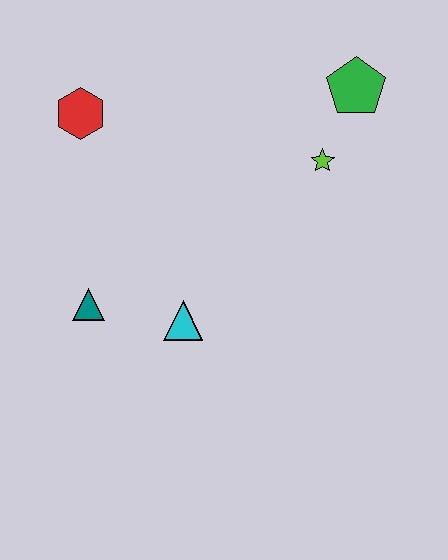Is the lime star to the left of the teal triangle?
No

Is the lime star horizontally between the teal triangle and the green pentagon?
Yes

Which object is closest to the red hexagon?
The teal triangle is closest to the red hexagon.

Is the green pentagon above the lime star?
Yes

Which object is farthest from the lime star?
The teal triangle is farthest from the lime star.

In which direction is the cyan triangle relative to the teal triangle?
The cyan triangle is to the right of the teal triangle.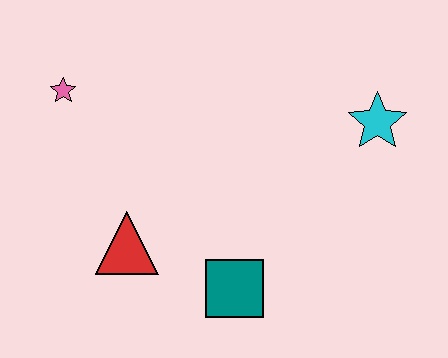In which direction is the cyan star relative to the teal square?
The cyan star is above the teal square.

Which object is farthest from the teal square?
The pink star is farthest from the teal square.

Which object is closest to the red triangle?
The teal square is closest to the red triangle.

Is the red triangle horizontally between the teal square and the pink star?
Yes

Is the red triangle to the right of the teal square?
No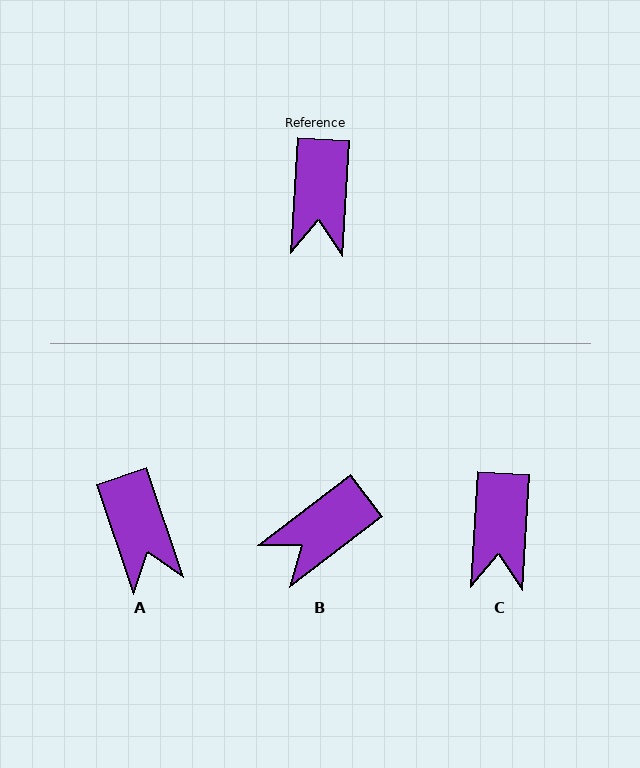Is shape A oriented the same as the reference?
No, it is off by about 22 degrees.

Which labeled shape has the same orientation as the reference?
C.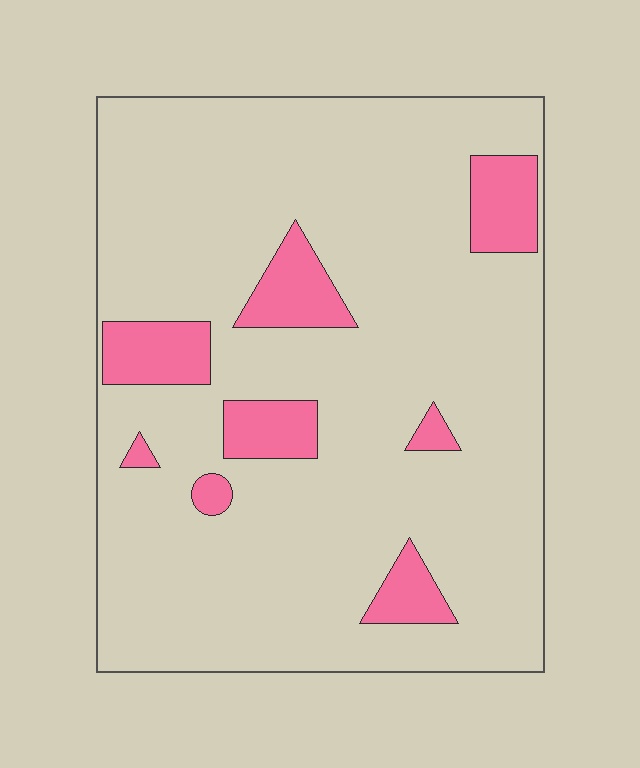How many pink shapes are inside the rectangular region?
8.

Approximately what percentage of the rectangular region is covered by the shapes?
Approximately 15%.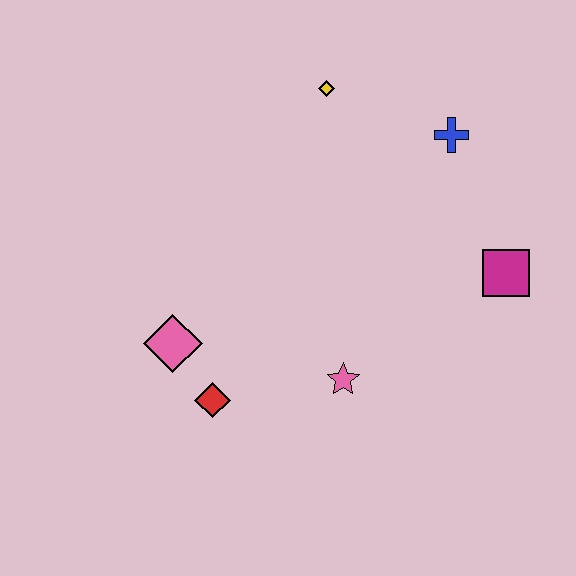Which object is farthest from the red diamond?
The blue cross is farthest from the red diamond.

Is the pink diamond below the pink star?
No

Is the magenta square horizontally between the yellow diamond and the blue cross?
No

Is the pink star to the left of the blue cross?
Yes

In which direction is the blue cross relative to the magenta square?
The blue cross is above the magenta square.